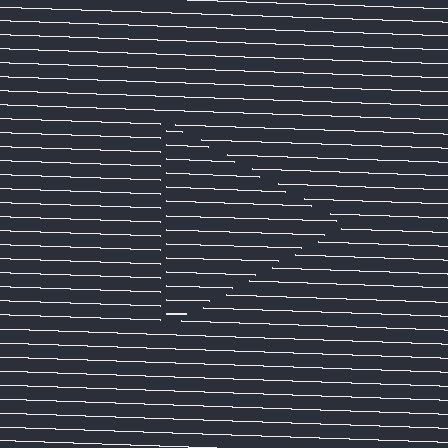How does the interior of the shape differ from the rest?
The interior of the shape contains the same grating, shifted by half a period — the contour is defined by the phase discontinuity where line-ends from the inner and outer gratings abut.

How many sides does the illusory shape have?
3 sides — the line-ends trace a triangle.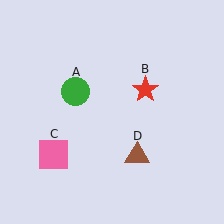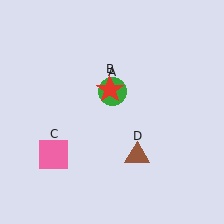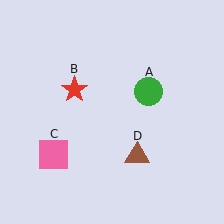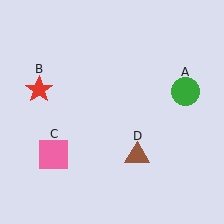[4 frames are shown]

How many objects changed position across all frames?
2 objects changed position: green circle (object A), red star (object B).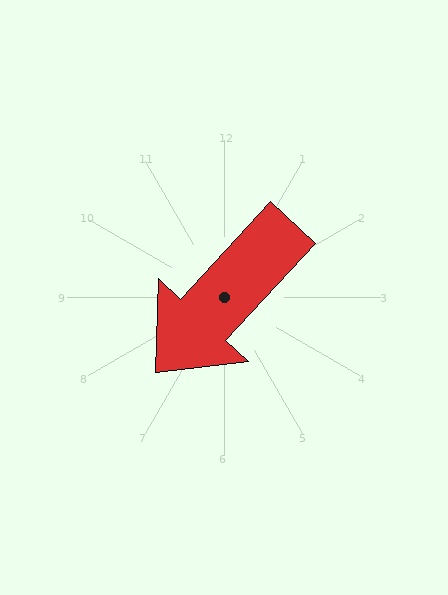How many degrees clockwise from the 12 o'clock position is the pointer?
Approximately 223 degrees.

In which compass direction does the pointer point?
Southwest.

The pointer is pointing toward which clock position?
Roughly 7 o'clock.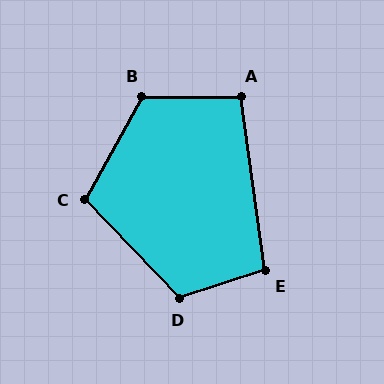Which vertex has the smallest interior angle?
A, at approximately 98 degrees.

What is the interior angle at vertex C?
Approximately 107 degrees (obtuse).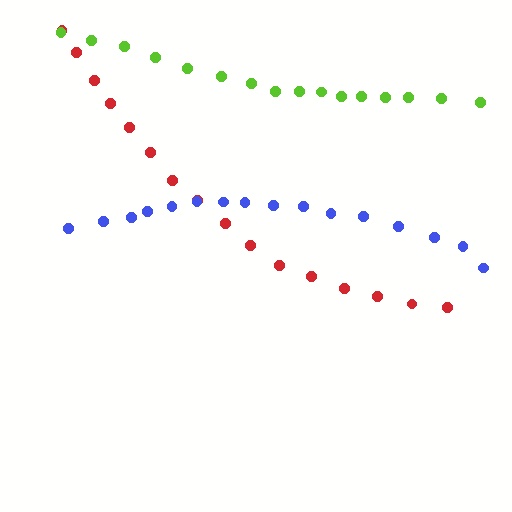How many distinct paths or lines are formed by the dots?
There are 3 distinct paths.